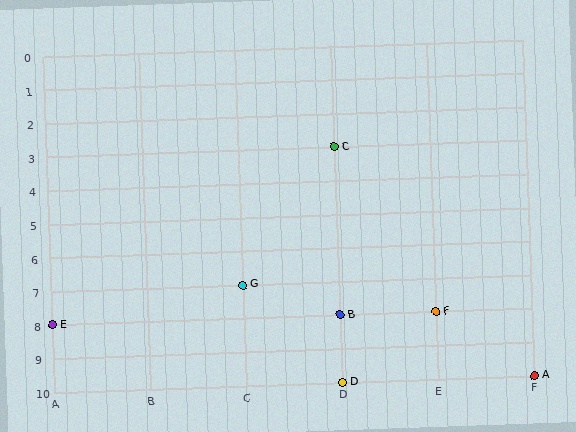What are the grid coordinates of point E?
Point E is at grid coordinates (A, 8).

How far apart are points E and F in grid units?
Points E and F are 4 columns apart.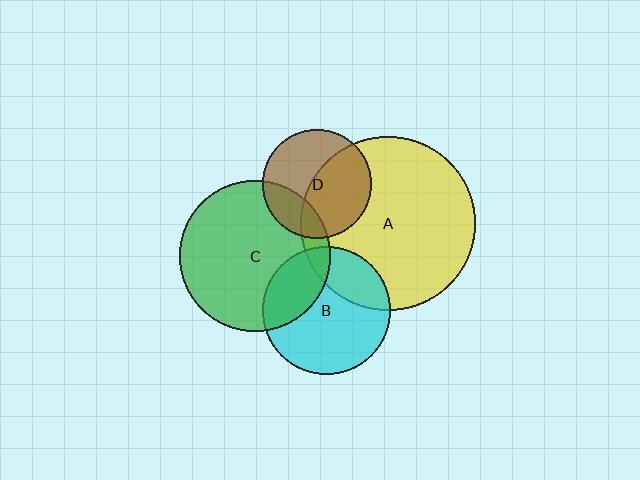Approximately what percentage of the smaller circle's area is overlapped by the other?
Approximately 10%.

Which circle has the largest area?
Circle A (yellow).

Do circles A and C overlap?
Yes.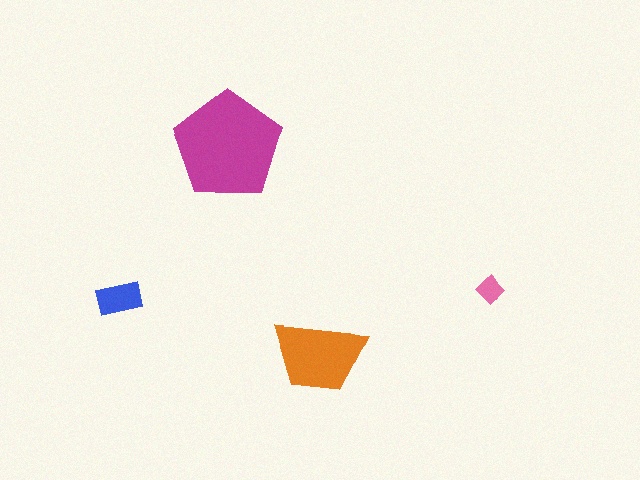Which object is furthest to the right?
The pink diamond is rightmost.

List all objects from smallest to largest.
The pink diamond, the blue rectangle, the orange trapezoid, the magenta pentagon.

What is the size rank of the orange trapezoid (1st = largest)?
2nd.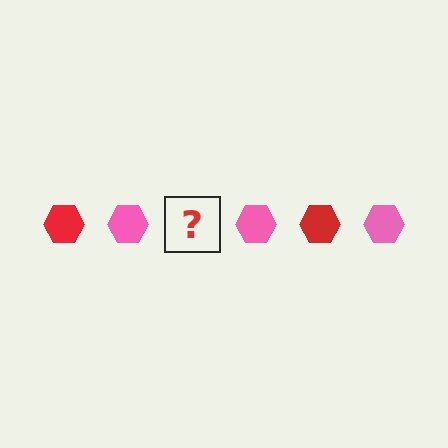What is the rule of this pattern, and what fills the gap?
The rule is that the pattern cycles through red, pink hexagons. The gap should be filled with a red hexagon.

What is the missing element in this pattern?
The missing element is a red hexagon.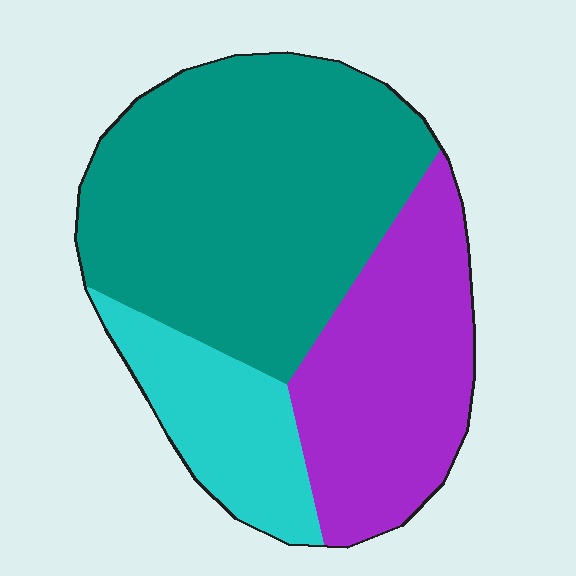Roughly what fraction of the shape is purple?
Purple covers 30% of the shape.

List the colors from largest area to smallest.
From largest to smallest: teal, purple, cyan.